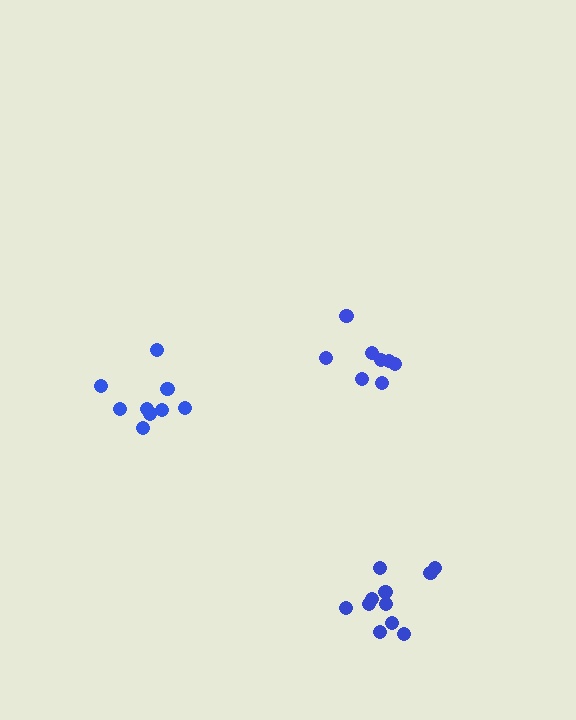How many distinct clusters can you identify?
There are 3 distinct clusters.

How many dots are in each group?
Group 1: 8 dots, Group 2: 11 dots, Group 3: 9 dots (28 total).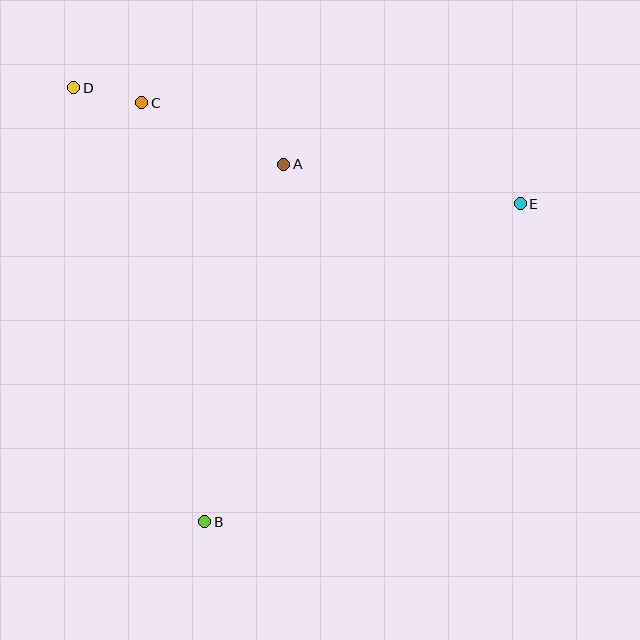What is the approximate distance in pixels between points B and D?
The distance between B and D is approximately 453 pixels.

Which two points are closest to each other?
Points C and D are closest to each other.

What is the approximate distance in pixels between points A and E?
The distance between A and E is approximately 240 pixels.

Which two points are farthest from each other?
Points D and E are farthest from each other.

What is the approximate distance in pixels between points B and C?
The distance between B and C is approximately 423 pixels.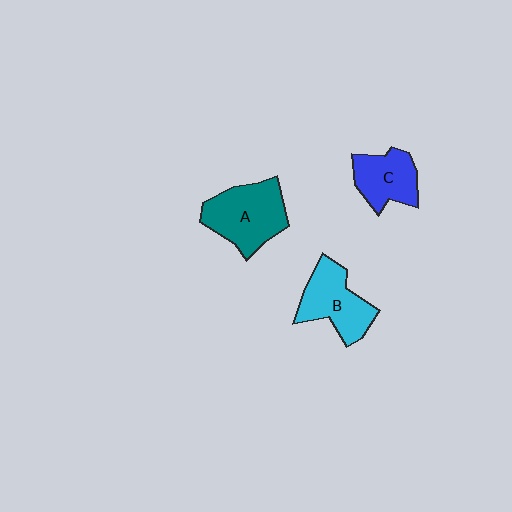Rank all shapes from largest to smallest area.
From largest to smallest: A (teal), B (cyan), C (blue).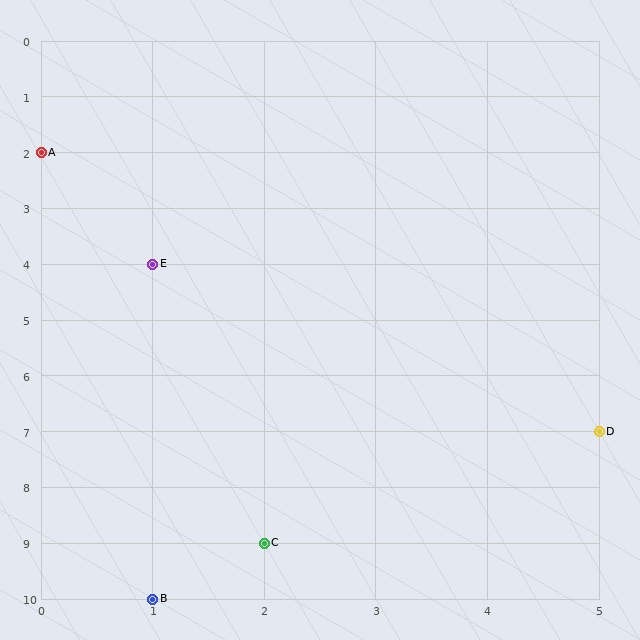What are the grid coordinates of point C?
Point C is at grid coordinates (2, 9).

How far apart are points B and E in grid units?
Points B and E are 6 rows apart.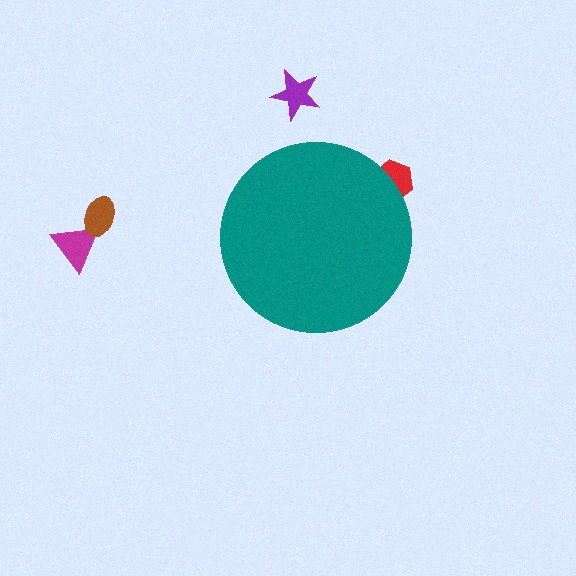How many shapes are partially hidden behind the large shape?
1 shape is partially hidden.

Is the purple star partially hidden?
No, the purple star is fully visible.